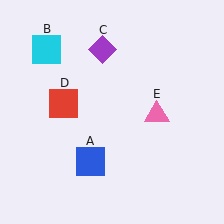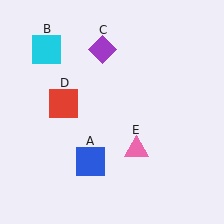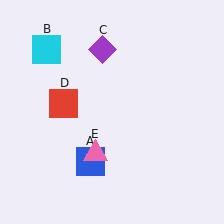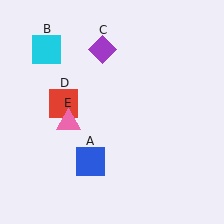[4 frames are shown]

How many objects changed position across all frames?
1 object changed position: pink triangle (object E).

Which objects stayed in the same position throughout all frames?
Blue square (object A) and cyan square (object B) and purple diamond (object C) and red square (object D) remained stationary.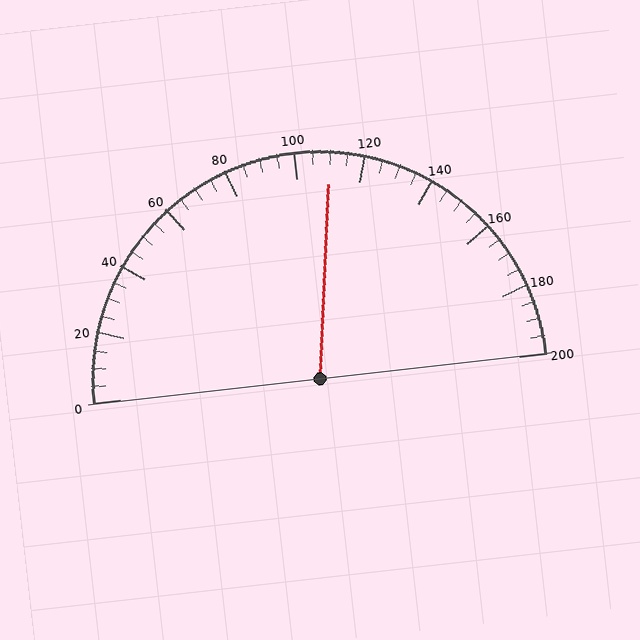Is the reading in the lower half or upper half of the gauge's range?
The reading is in the upper half of the range (0 to 200).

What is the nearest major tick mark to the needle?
The nearest major tick mark is 120.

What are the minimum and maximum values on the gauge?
The gauge ranges from 0 to 200.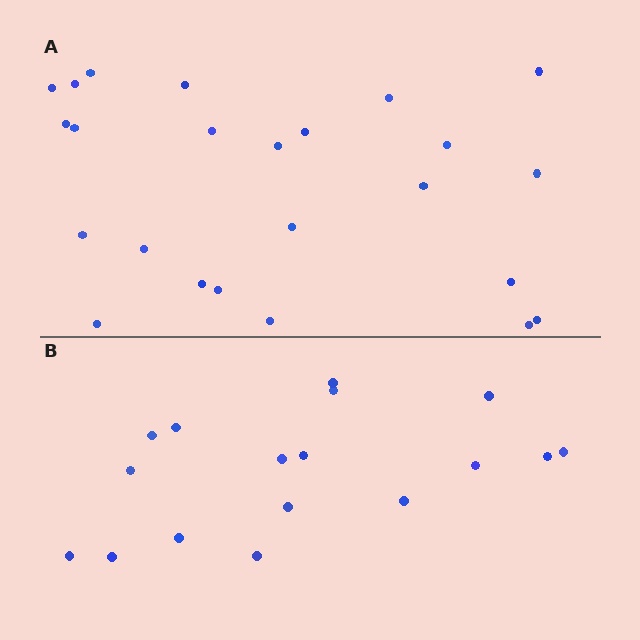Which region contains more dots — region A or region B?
Region A (the top region) has more dots.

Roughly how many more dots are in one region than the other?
Region A has roughly 8 or so more dots than region B.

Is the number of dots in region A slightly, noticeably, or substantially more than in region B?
Region A has noticeably more, but not dramatically so. The ratio is roughly 1.4 to 1.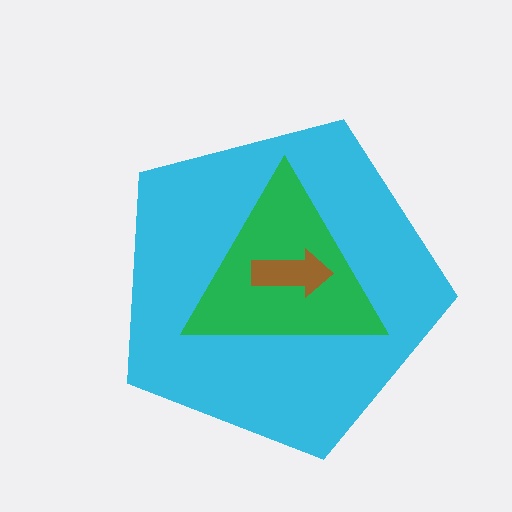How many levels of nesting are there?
3.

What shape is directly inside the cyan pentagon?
The green triangle.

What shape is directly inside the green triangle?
The brown arrow.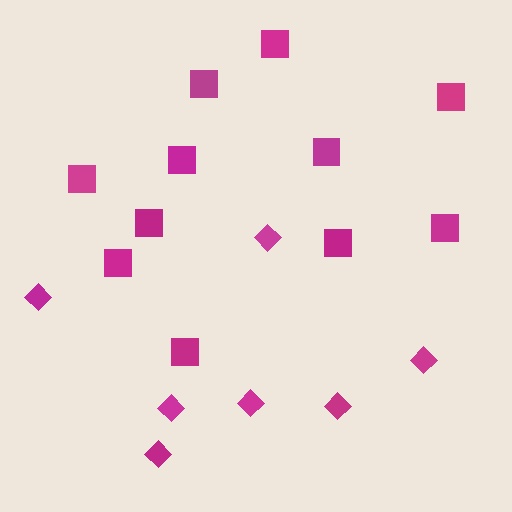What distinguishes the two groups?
There are 2 groups: one group of squares (11) and one group of diamonds (7).